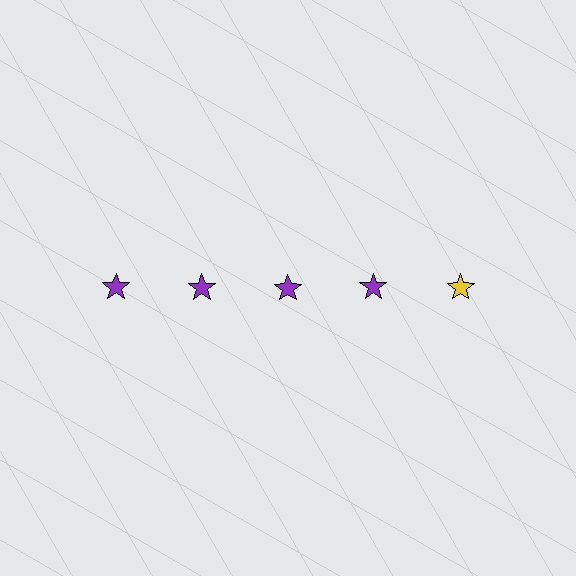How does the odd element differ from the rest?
It has a different color: yellow instead of purple.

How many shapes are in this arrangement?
There are 5 shapes arranged in a grid pattern.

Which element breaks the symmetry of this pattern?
The yellow star in the top row, rightmost column breaks the symmetry. All other shapes are purple stars.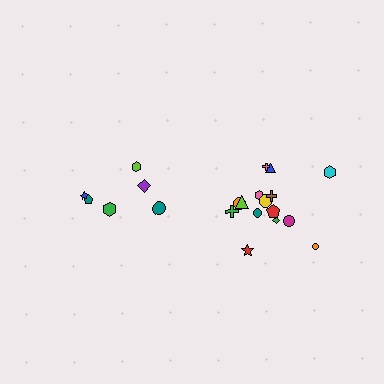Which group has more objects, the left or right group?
The right group.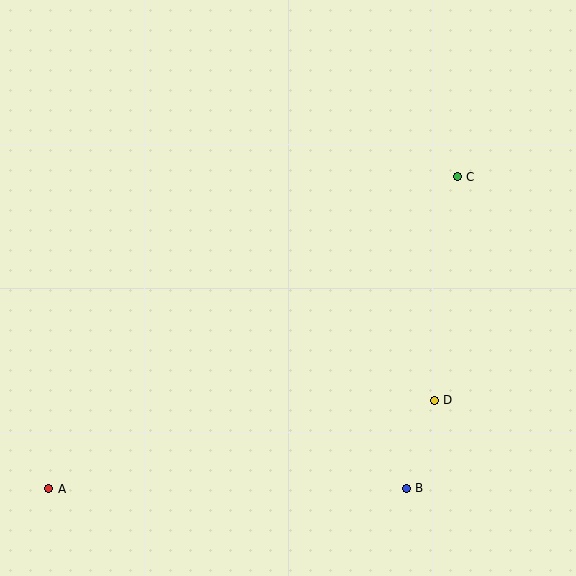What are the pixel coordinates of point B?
Point B is at (406, 488).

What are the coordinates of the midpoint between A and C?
The midpoint between A and C is at (253, 333).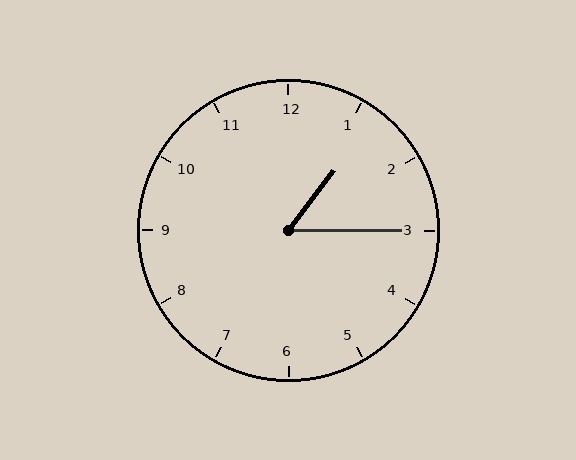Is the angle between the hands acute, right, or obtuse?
It is acute.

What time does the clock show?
1:15.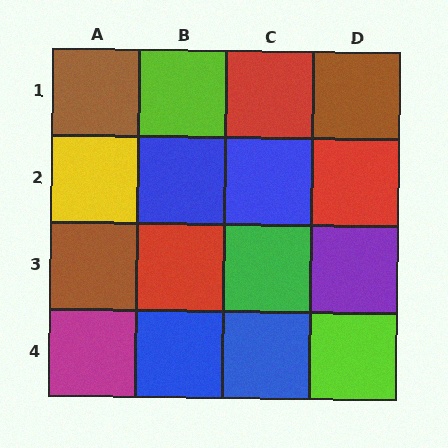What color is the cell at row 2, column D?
Red.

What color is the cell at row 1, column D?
Brown.